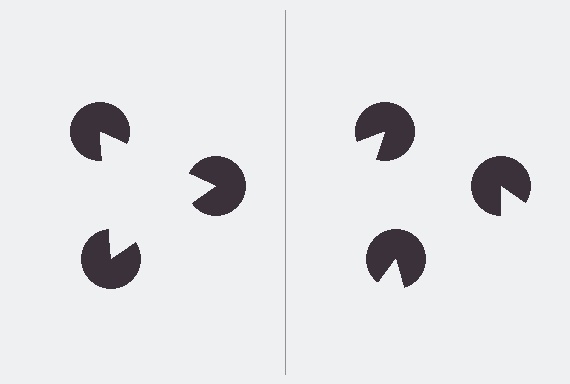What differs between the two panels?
The pac-man discs are positioned identically on both sides; only the wedge orientations differ. On the left they align to a triangle; on the right they are misaligned.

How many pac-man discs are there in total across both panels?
6 — 3 on each side.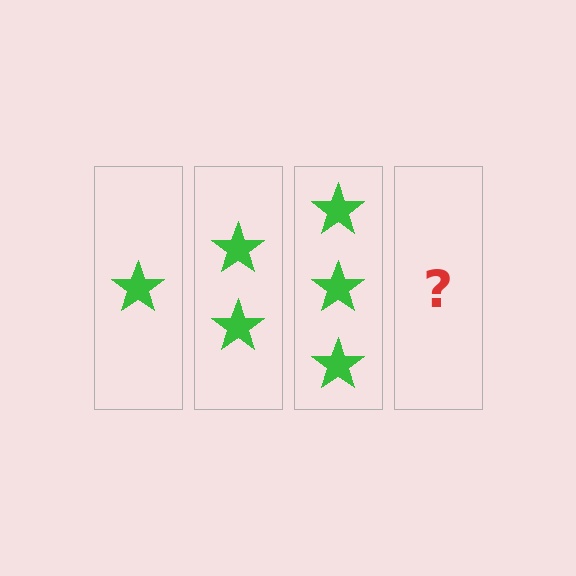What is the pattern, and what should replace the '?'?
The pattern is that each step adds one more star. The '?' should be 4 stars.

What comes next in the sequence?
The next element should be 4 stars.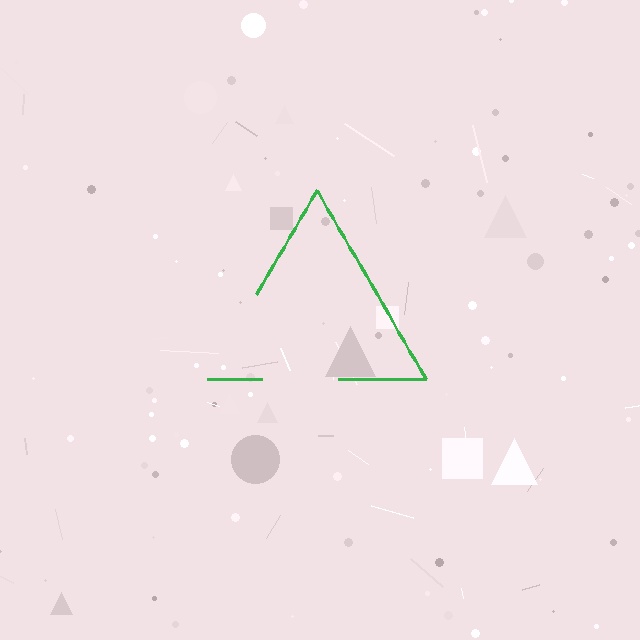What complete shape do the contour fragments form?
The contour fragments form a triangle.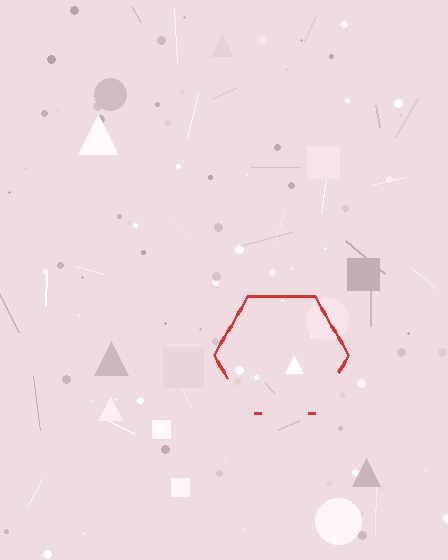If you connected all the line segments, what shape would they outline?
They would outline a hexagon.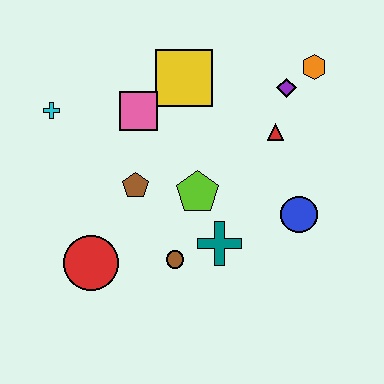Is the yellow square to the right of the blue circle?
No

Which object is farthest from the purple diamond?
The red circle is farthest from the purple diamond.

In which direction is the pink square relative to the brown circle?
The pink square is above the brown circle.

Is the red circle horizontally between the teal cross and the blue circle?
No